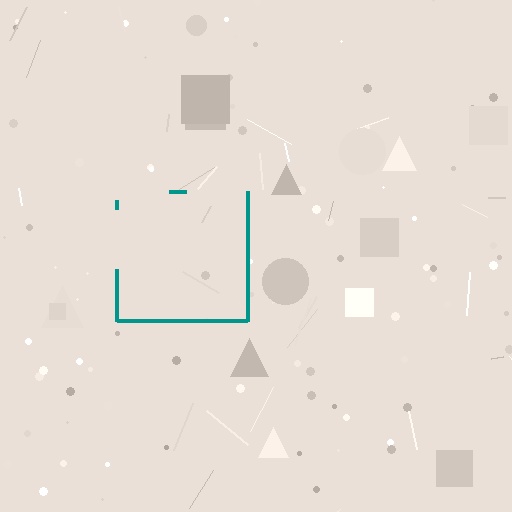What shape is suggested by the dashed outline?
The dashed outline suggests a square.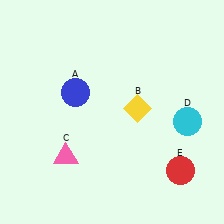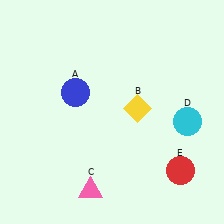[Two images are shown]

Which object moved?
The pink triangle (C) moved down.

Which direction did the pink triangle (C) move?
The pink triangle (C) moved down.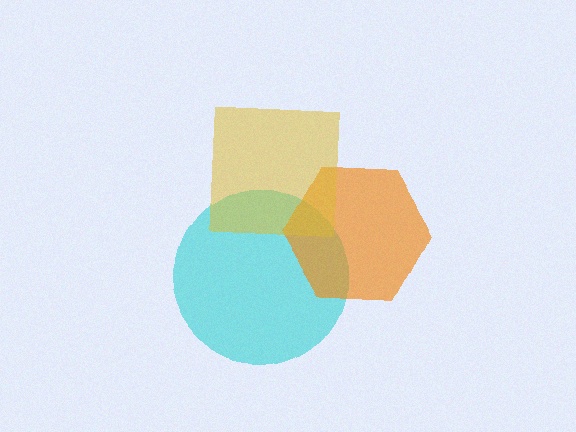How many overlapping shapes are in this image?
There are 3 overlapping shapes in the image.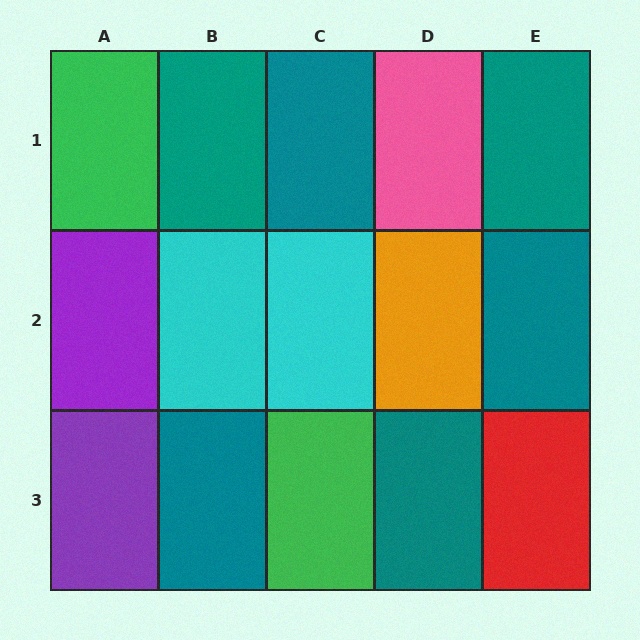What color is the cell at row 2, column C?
Cyan.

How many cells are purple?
2 cells are purple.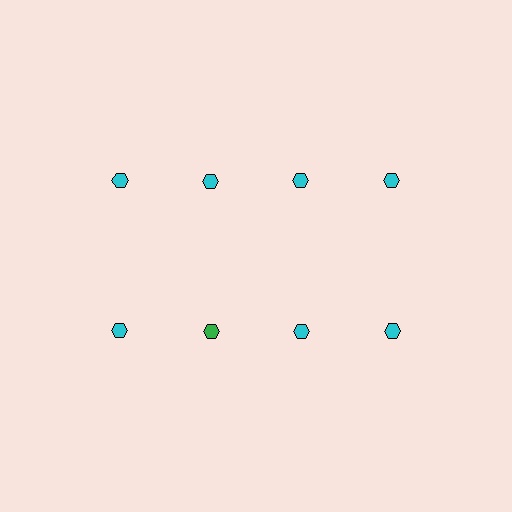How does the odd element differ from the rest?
It has a different color: green instead of cyan.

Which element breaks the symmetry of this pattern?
The green hexagon in the second row, second from left column breaks the symmetry. All other shapes are cyan hexagons.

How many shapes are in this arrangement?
There are 8 shapes arranged in a grid pattern.